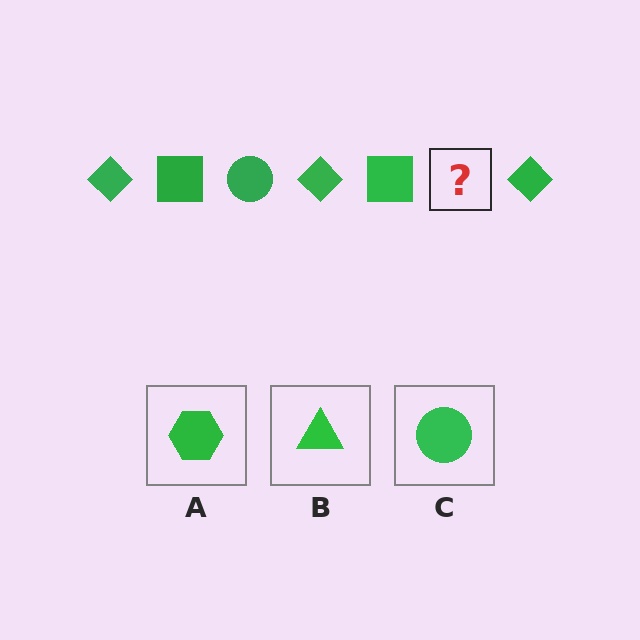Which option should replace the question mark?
Option C.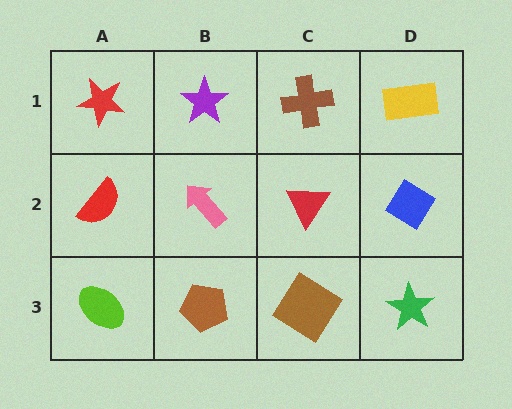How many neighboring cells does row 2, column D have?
3.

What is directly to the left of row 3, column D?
A brown diamond.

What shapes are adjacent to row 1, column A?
A red semicircle (row 2, column A), a purple star (row 1, column B).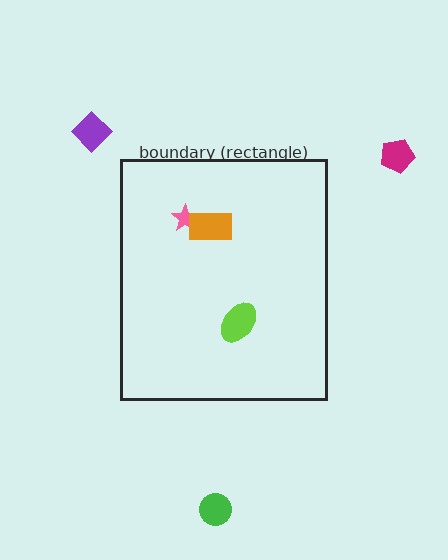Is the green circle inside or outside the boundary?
Outside.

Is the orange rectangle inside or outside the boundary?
Inside.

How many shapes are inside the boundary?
3 inside, 3 outside.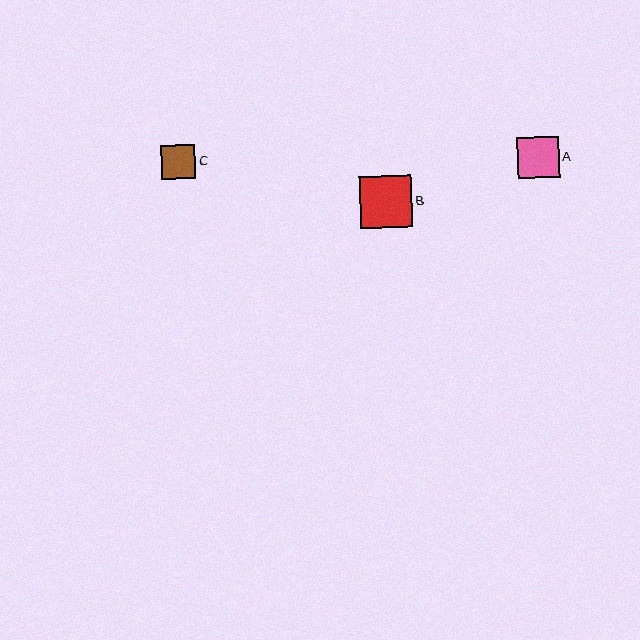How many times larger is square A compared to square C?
Square A is approximately 1.2 times the size of square C.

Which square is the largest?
Square B is the largest with a size of approximately 53 pixels.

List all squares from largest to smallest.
From largest to smallest: B, A, C.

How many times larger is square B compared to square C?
Square B is approximately 1.6 times the size of square C.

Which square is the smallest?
Square C is the smallest with a size of approximately 34 pixels.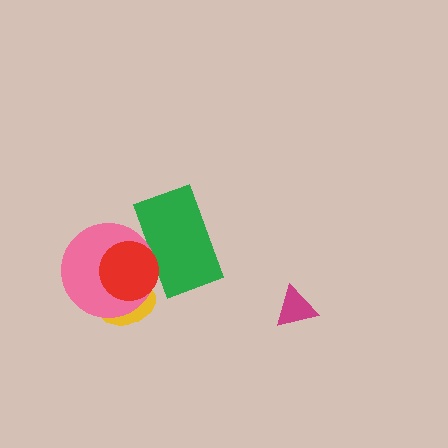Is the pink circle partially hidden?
Yes, it is partially covered by another shape.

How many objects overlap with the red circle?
3 objects overlap with the red circle.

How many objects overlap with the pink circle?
3 objects overlap with the pink circle.